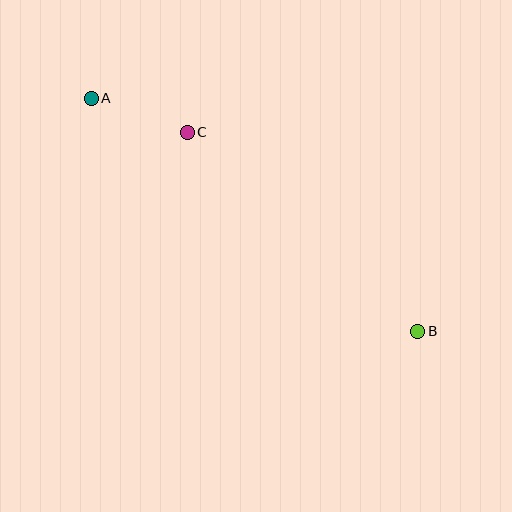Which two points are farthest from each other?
Points A and B are farthest from each other.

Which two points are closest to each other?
Points A and C are closest to each other.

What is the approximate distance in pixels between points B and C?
The distance between B and C is approximately 305 pixels.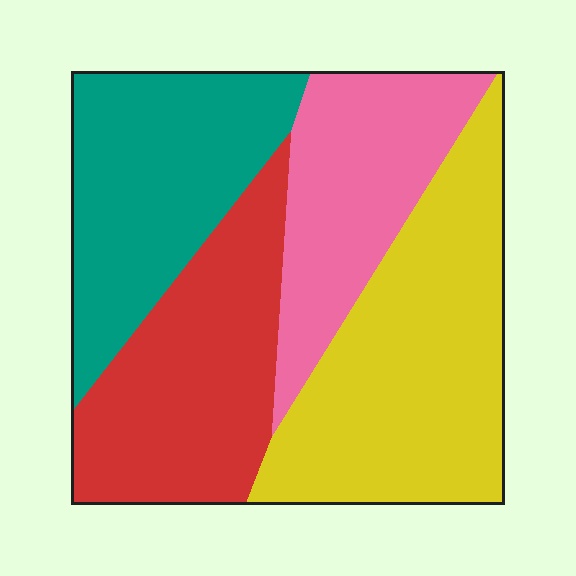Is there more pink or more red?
Red.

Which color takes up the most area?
Yellow, at roughly 30%.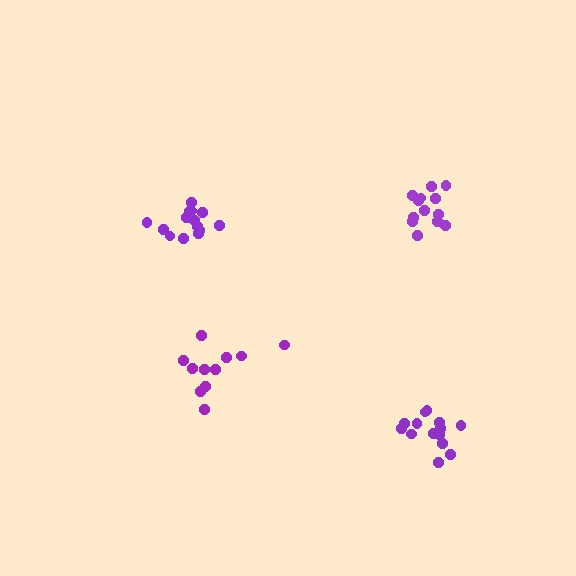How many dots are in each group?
Group 1: 11 dots, Group 2: 13 dots, Group 3: 14 dots, Group 4: 14 dots (52 total).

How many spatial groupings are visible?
There are 4 spatial groupings.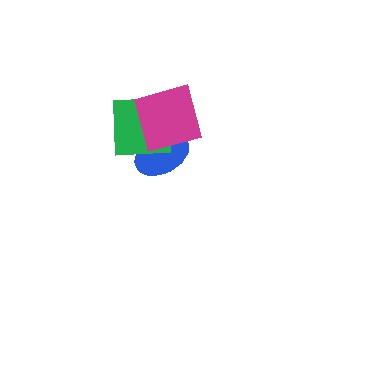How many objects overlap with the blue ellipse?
2 objects overlap with the blue ellipse.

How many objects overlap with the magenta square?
2 objects overlap with the magenta square.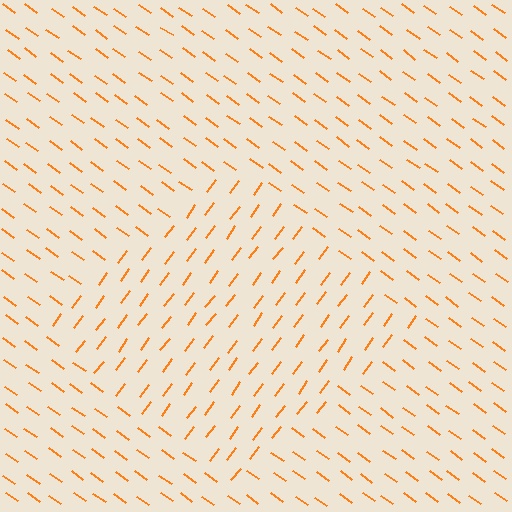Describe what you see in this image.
The image is filled with small orange line segments. A diamond region in the image has lines oriented differently from the surrounding lines, creating a visible texture boundary.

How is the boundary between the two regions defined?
The boundary is defined purely by a change in line orientation (approximately 89 degrees difference). All lines are the same color and thickness.